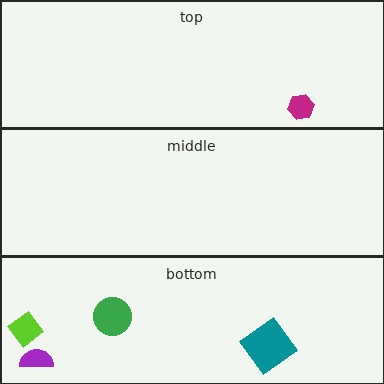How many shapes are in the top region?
1.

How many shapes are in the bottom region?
4.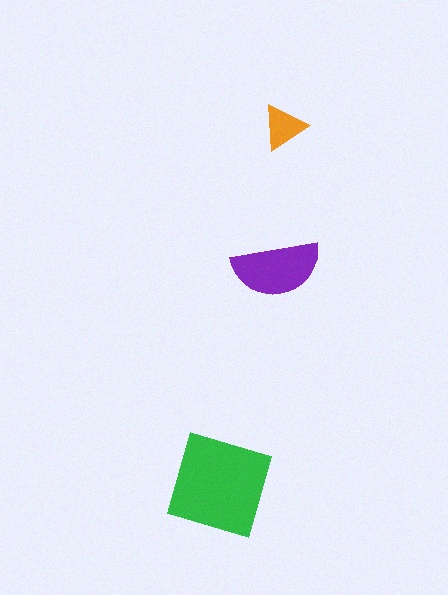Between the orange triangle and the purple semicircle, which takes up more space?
The purple semicircle.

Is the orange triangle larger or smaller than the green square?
Smaller.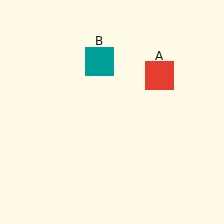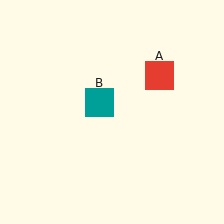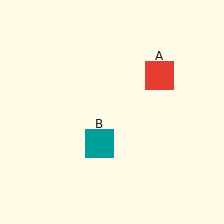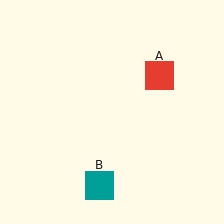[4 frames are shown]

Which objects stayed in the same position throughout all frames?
Red square (object A) remained stationary.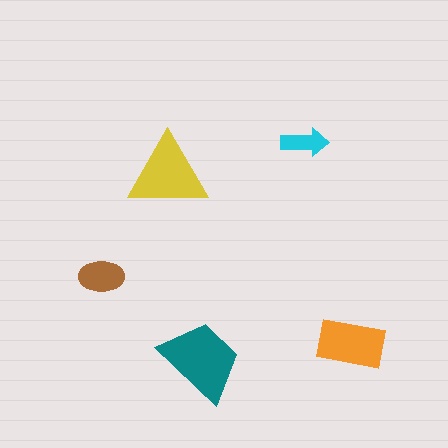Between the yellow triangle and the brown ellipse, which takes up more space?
The yellow triangle.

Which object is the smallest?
The cyan arrow.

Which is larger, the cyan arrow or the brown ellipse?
The brown ellipse.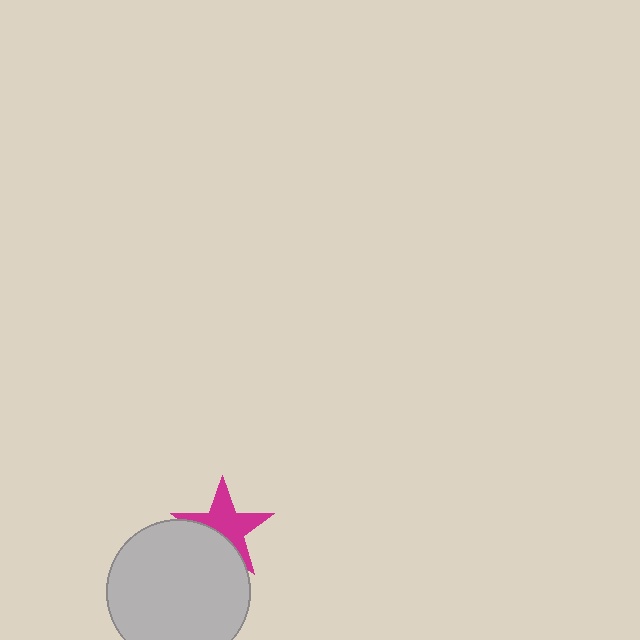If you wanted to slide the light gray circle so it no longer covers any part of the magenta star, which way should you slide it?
Slide it down — that is the most direct way to separate the two shapes.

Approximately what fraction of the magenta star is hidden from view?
Roughly 38% of the magenta star is hidden behind the light gray circle.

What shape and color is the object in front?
The object in front is a light gray circle.